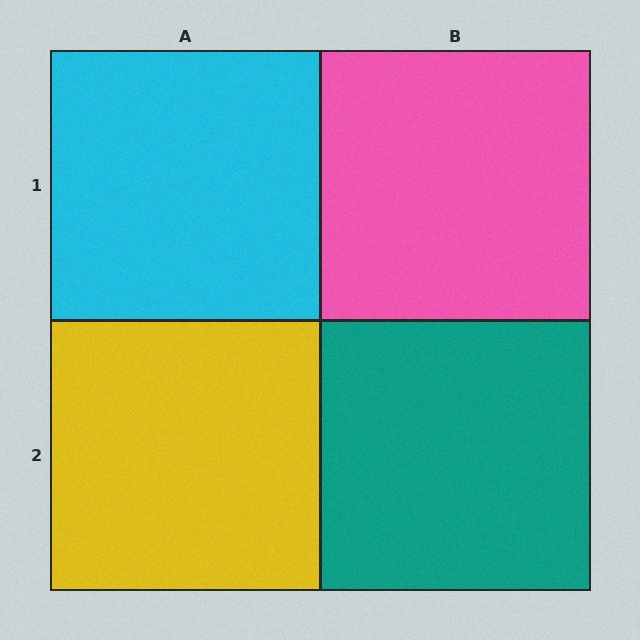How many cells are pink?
1 cell is pink.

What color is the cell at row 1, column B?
Pink.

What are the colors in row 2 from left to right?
Yellow, teal.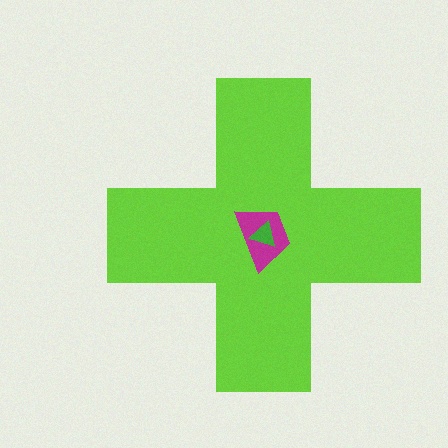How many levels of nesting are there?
3.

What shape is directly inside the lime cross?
The magenta trapezoid.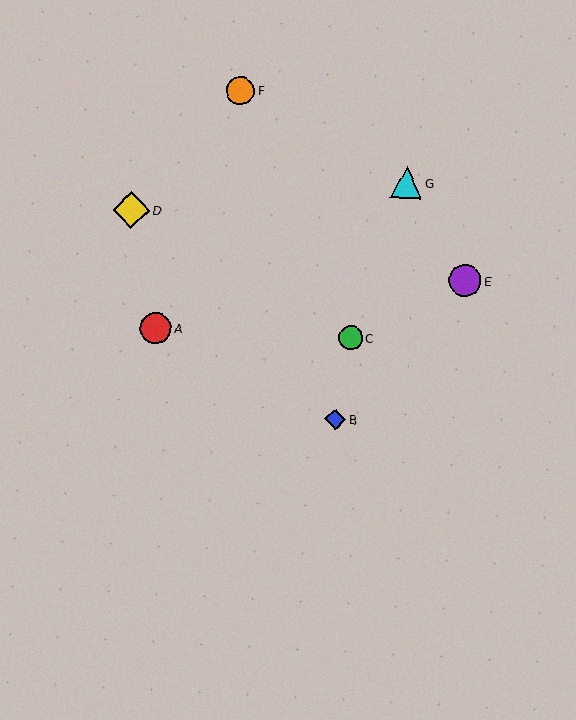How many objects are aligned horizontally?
2 objects (A, C) are aligned horizontally.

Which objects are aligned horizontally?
Objects A, C are aligned horizontally.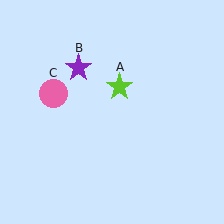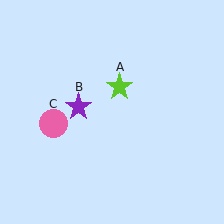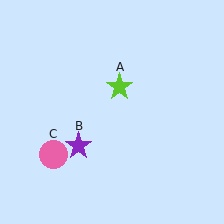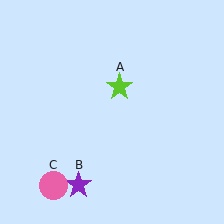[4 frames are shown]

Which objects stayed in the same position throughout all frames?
Lime star (object A) remained stationary.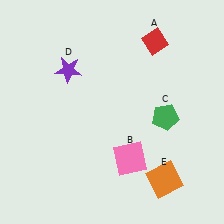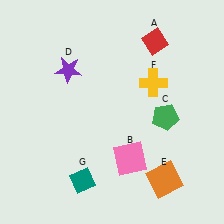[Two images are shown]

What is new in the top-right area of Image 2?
A yellow cross (F) was added in the top-right area of Image 2.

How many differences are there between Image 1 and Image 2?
There are 2 differences between the two images.